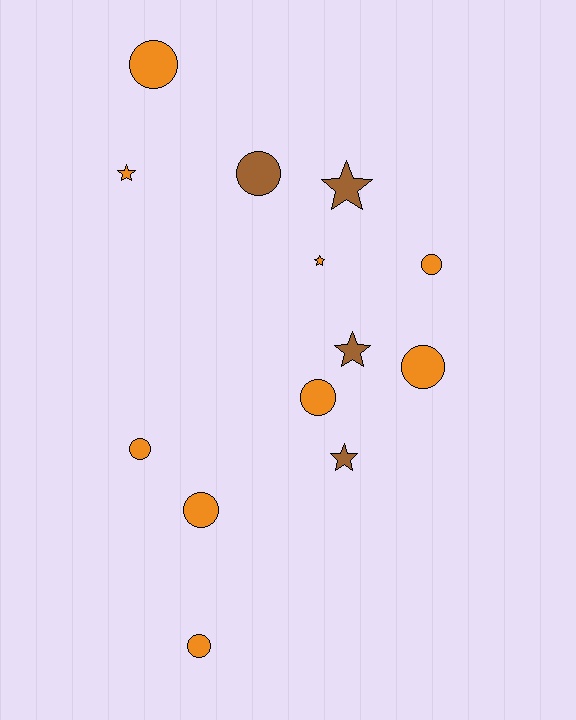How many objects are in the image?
There are 13 objects.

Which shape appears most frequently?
Circle, with 8 objects.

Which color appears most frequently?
Orange, with 9 objects.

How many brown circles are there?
There is 1 brown circle.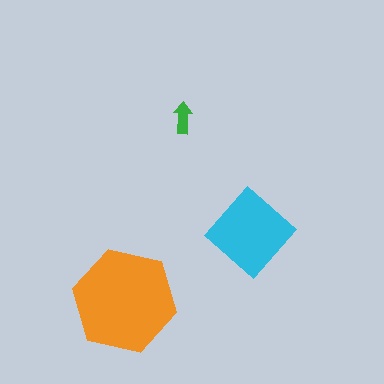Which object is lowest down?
The orange hexagon is bottommost.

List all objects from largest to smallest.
The orange hexagon, the cyan diamond, the green arrow.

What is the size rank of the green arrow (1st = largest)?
3rd.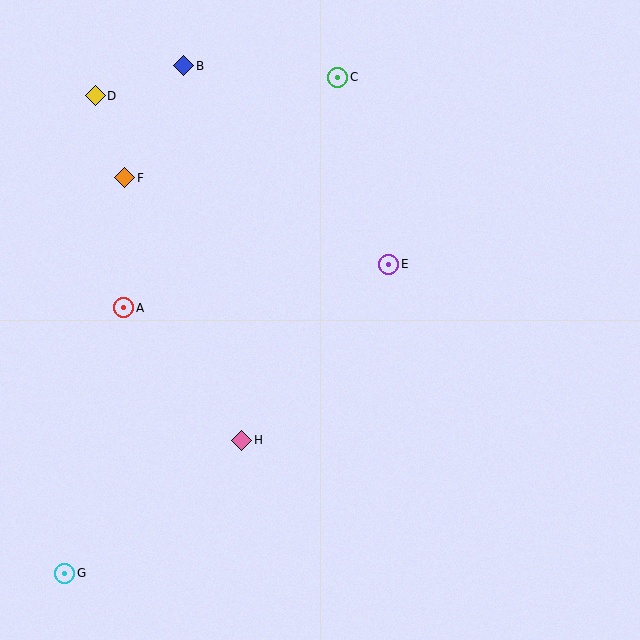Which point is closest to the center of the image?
Point E at (389, 264) is closest to the center.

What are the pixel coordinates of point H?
Point H is at (242, 440).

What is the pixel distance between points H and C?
The distance between H and C is 376 pixels.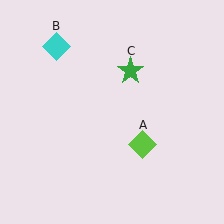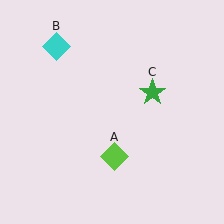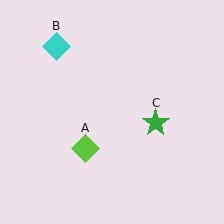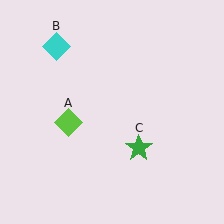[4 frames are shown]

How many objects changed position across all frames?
2 objects changed position: lime diamond (object A), green star (object C).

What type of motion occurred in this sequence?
The lime diamond (object A), green star (object C) rotated clockwise around the center of the scene.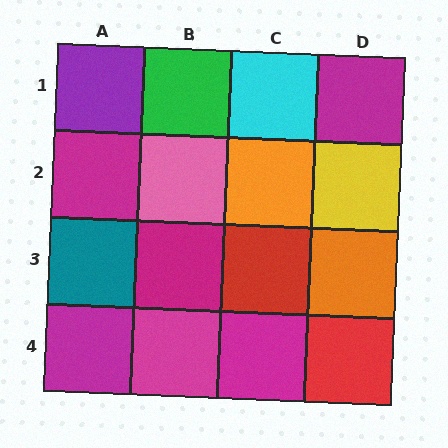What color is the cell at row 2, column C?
Orange.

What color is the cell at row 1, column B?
Green.